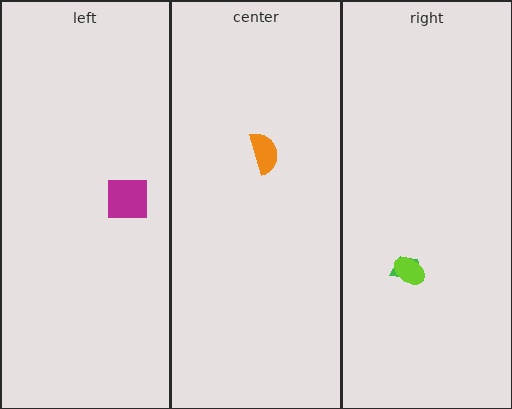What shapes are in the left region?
The magenta square.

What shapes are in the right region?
The green trapezoid, the lime ellipse.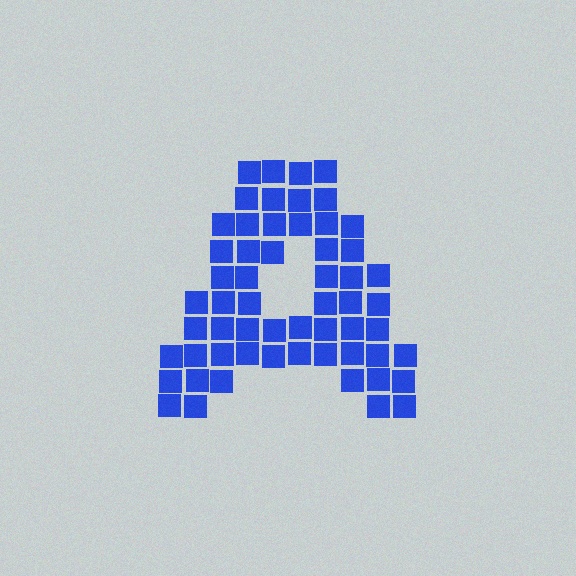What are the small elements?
The small elements are squares.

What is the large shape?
The large shape is the letter A.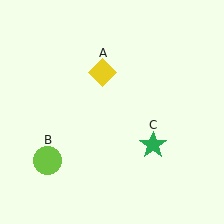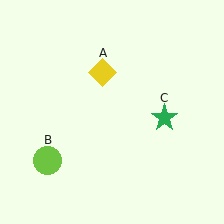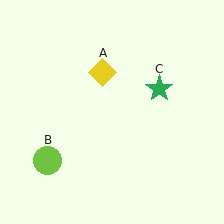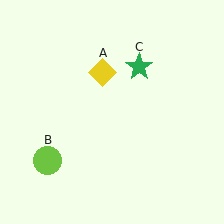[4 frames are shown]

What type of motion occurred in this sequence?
The green star (object C) rotated counterclockwise around the center of the scene.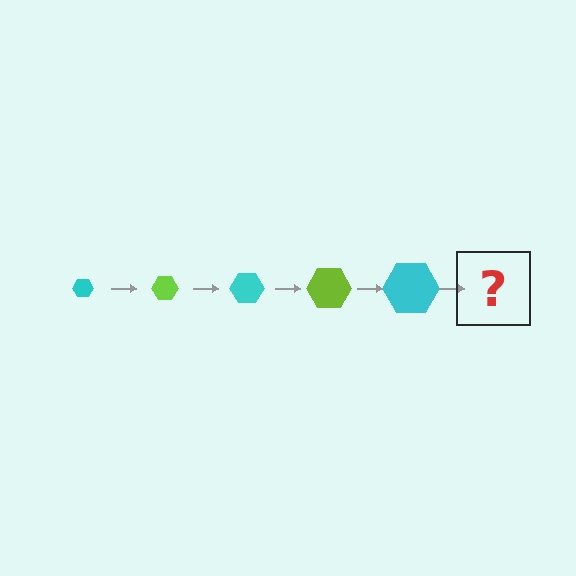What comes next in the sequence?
The next element should be a lime hexagon, larger than the previous one.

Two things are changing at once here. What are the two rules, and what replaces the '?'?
The two rules are that the hexagon grows larger each step and the color cycles through cyan and lime. The '?' should be a lime hexagon, larger than the previous one.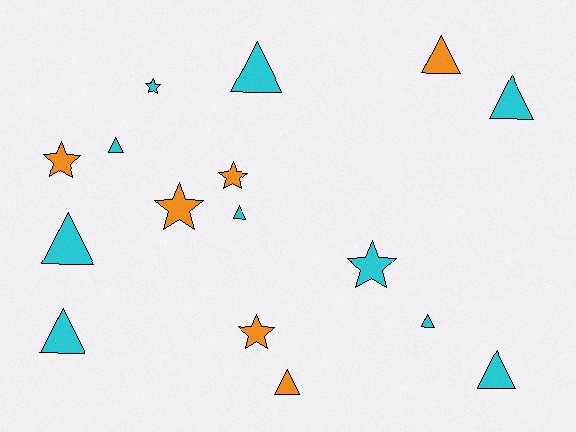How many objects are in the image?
There are 16 objects.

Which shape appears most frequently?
Triangle, with 10 objects.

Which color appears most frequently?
Cyan, with 10 objects.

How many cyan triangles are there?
There are 8 cyan triangles.